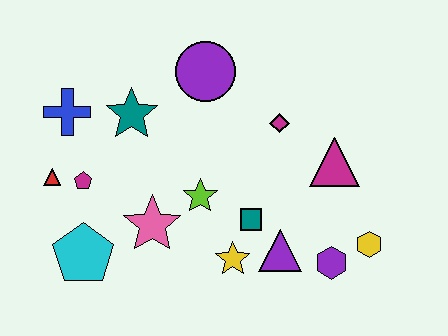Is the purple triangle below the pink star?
Yes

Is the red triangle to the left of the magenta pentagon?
Yes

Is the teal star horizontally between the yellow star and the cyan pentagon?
Yes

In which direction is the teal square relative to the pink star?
The teal square is to the right of the pink star.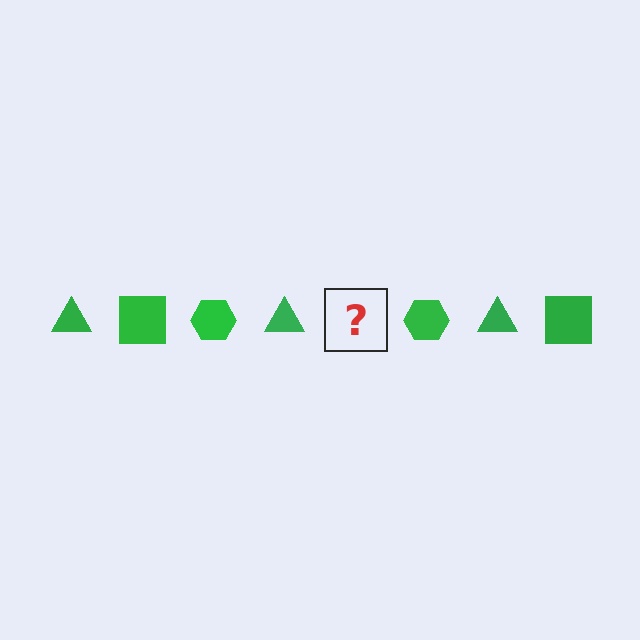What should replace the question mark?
The question mark should be replaced with a green square.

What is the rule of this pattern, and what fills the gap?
The rule is that the pattern cycles through triangle, square, hexagon shapes in green. The gap should be filled with a green square.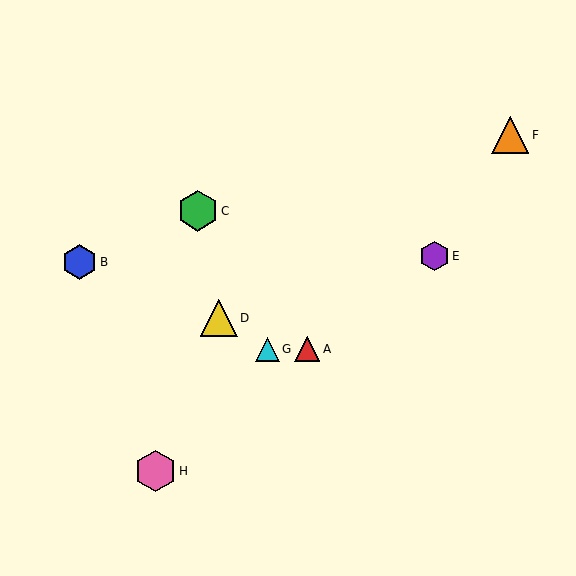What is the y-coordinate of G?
Object G is at y≈349.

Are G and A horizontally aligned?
Yes, both are at y≈349.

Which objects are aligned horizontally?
Objects A, G are aligned horizontally.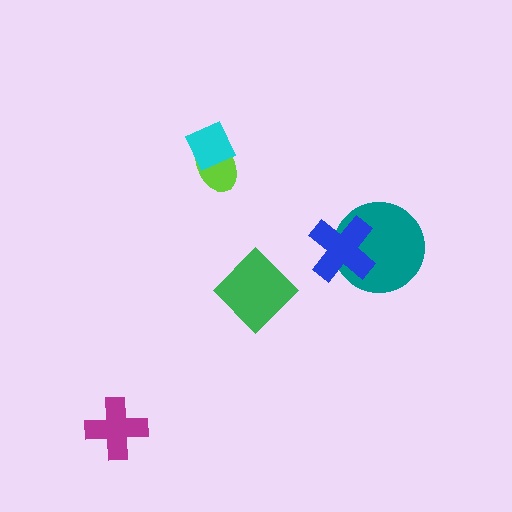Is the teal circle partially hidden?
Yes, it is partially covered by another shape.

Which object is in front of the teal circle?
The blue cross is in front of the teal circle.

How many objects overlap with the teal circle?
1 object overlaps with the teal circle.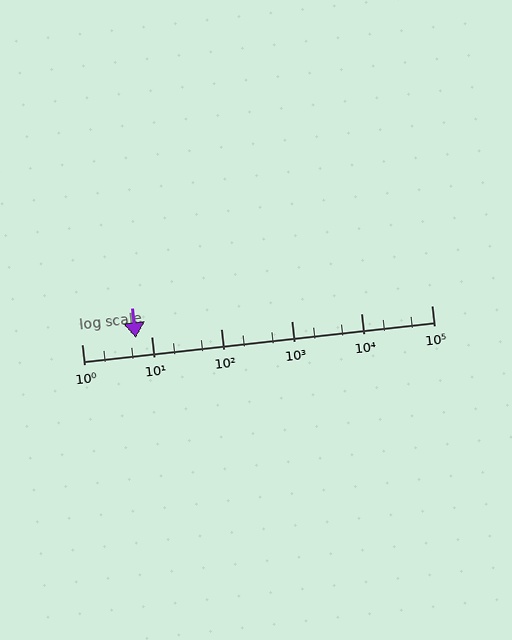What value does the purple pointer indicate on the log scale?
The pointer indicates approximately 5.9.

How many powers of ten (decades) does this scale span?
The scale spans 5 decades, from 1 to 100000.